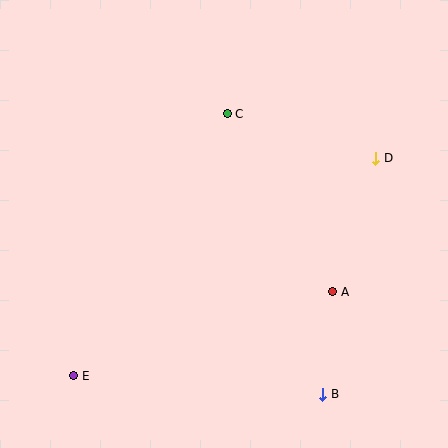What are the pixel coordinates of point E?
Point E is at (74, 376).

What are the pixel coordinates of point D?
Point D is at (376, 158).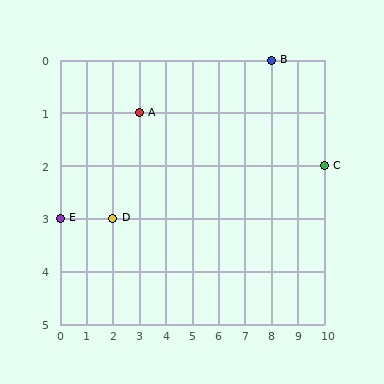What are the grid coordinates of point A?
Point A is at grid coordinates (3, 1).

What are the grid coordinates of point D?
Point D is at grid coordinates (2, 3).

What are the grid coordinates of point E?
Point E is at grid coordinates (0, 3).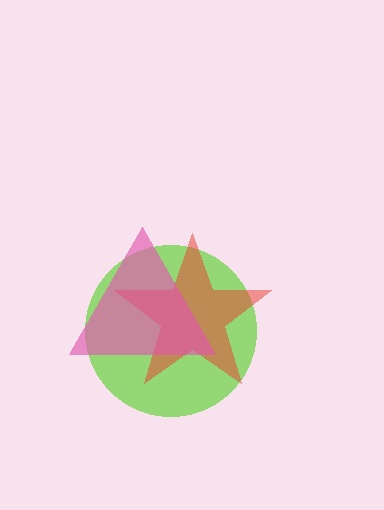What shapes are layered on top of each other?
The layered shapes are: a lime circle, a red star, a pink triangle.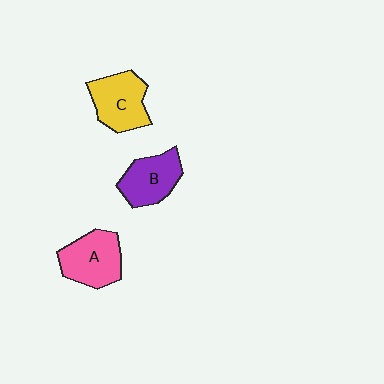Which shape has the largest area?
Shape A (pink).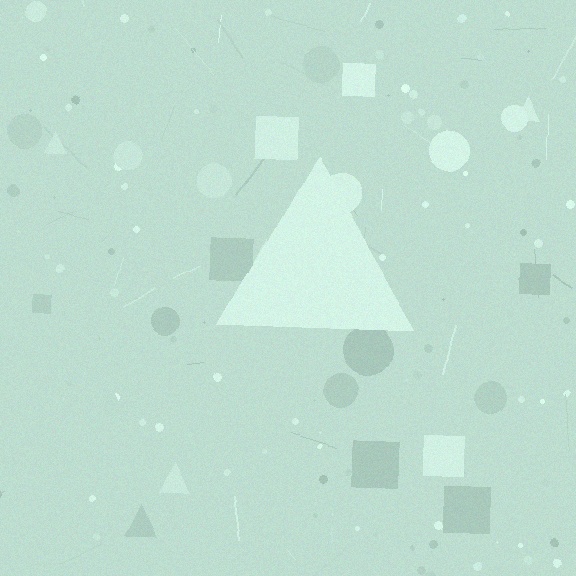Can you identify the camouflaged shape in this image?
The camouflaged shape is a triangle.